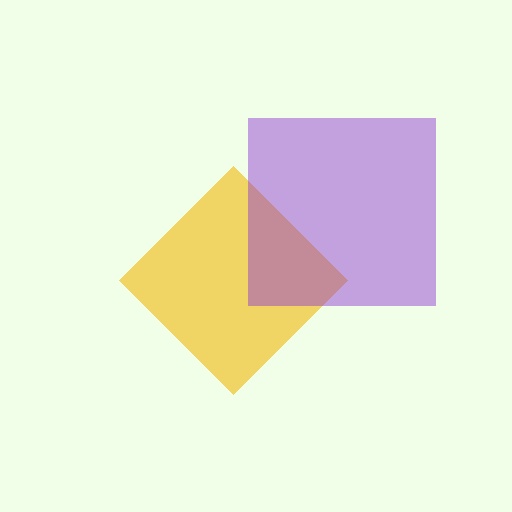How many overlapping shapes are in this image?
There are 2 overlapping shapes in the image.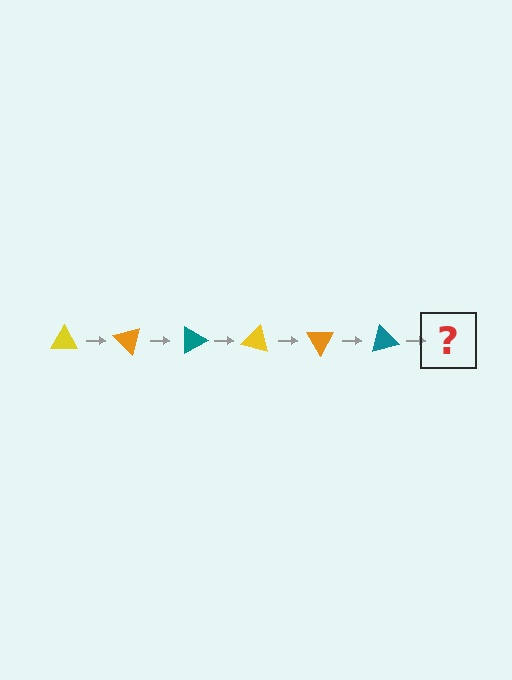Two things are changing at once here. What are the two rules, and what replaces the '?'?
The two rules are that it rotates 45 degrees each step and the color cycles through yellow, orange, and teal. The '?' should be a yellow triangle, rotated 270 degrees from the start.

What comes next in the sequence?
The next element should be a yellow triangle, rotated 270 degrees from the start.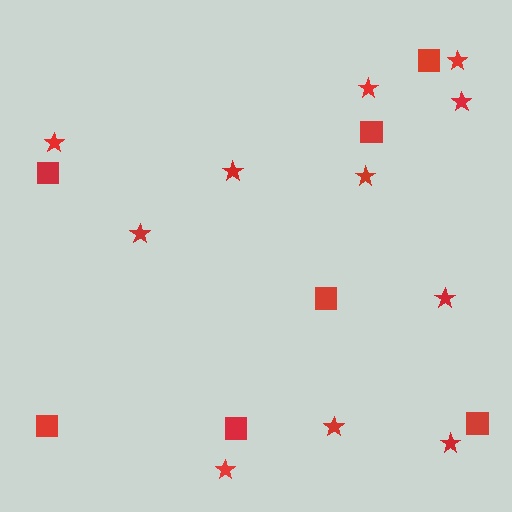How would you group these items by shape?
There are 2 groups: one group of stars (11) and one group of squares (7).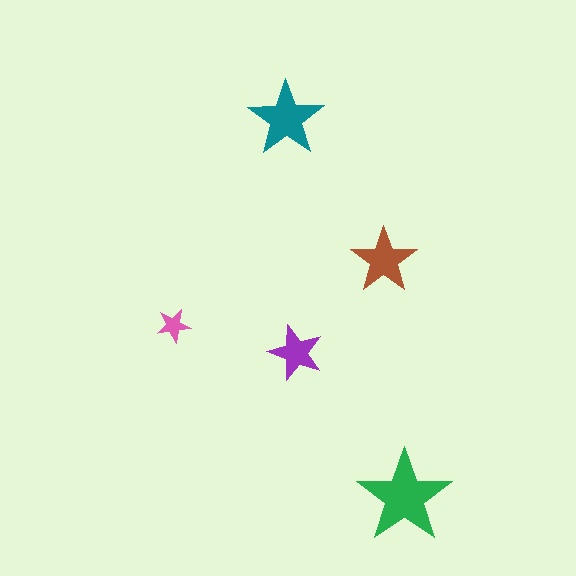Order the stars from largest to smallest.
the green one, the teal one, the brown one, the purple one, the pink one.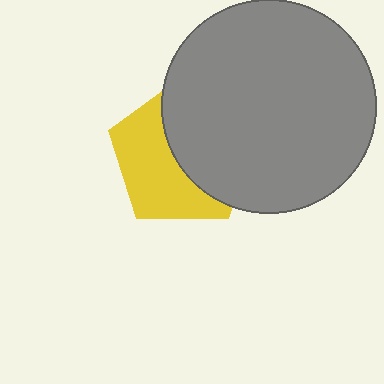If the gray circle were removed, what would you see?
You would see the complete yellow pentagon.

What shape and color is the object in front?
The object in front is a gray circle.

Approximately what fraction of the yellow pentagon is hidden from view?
Roughly 51% of the yellow pentagon is hidden behind the gray circle.